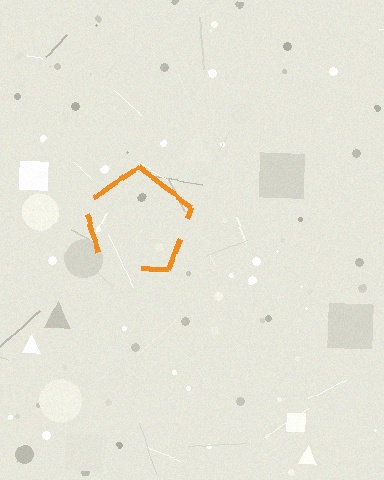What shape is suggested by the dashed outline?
The dashed outline suggests a pentagon.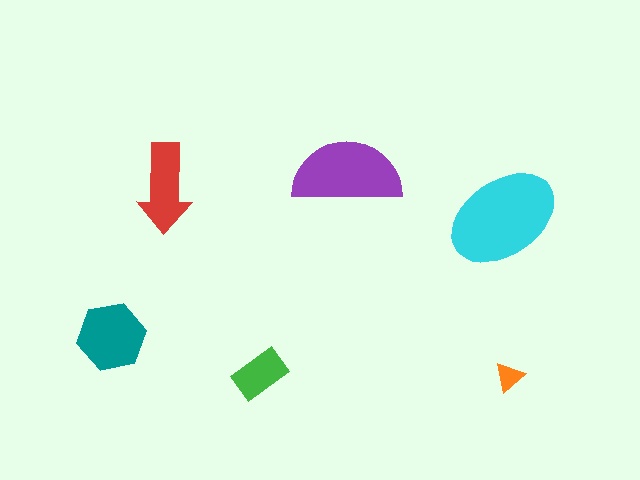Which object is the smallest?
The orange triangle.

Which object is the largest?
The cyan ellipse.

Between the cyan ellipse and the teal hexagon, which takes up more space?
The cyan ellipse.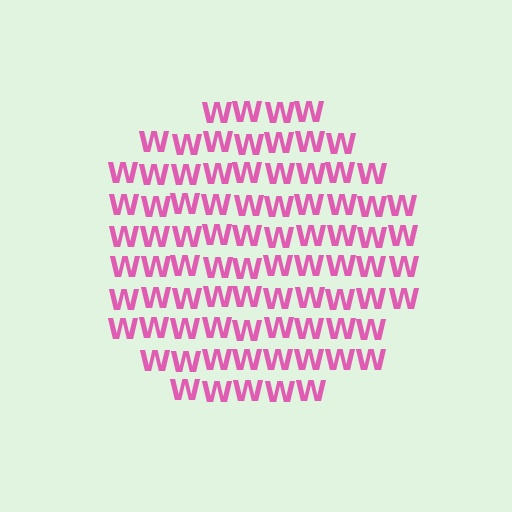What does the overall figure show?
The overall figure shows a circle.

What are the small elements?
The small elements are letter W's.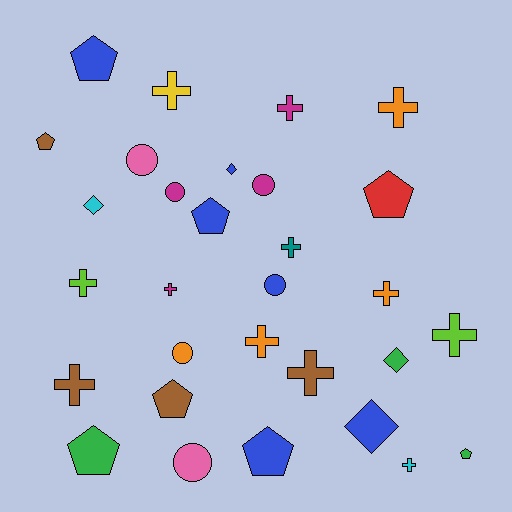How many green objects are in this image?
There are 3 green objects.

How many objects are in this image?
There are 30 objects.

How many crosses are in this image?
There are 12 crosses.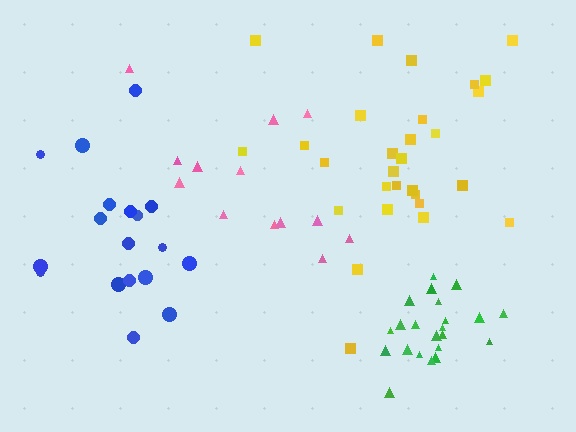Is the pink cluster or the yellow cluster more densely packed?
Yellow.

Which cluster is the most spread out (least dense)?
Pink.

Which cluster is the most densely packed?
Green.